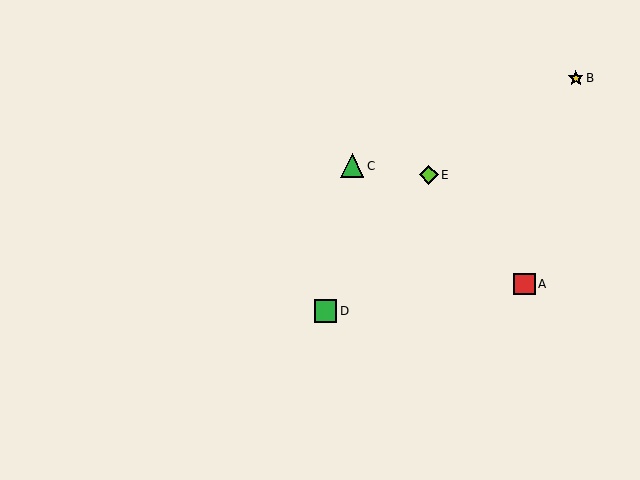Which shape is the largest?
The green triangle (labeled C) is the largest.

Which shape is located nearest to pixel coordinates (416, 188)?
The lime diamond (labeled E) at (429, 175) is nearest to that location.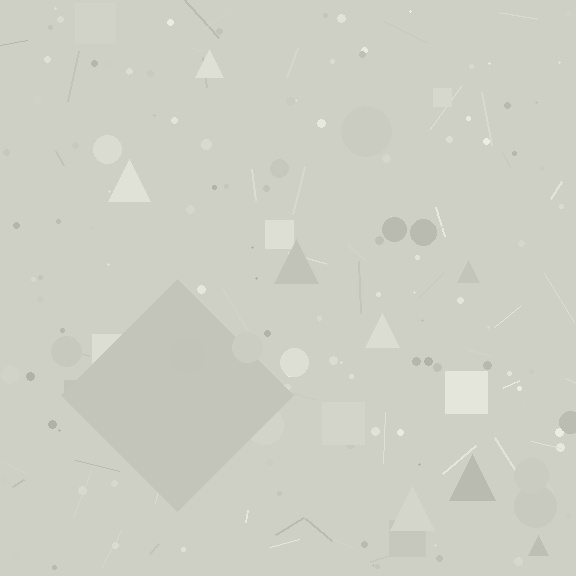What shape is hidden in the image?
A diamond is hidden in the image.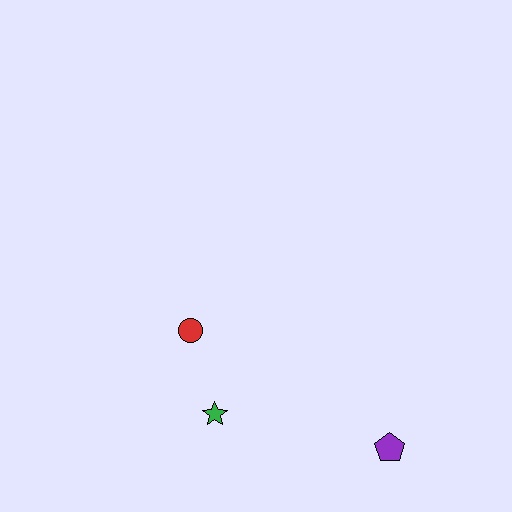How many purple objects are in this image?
There is 1 purple object.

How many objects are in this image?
There are 3 objects.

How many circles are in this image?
There is 1 circle.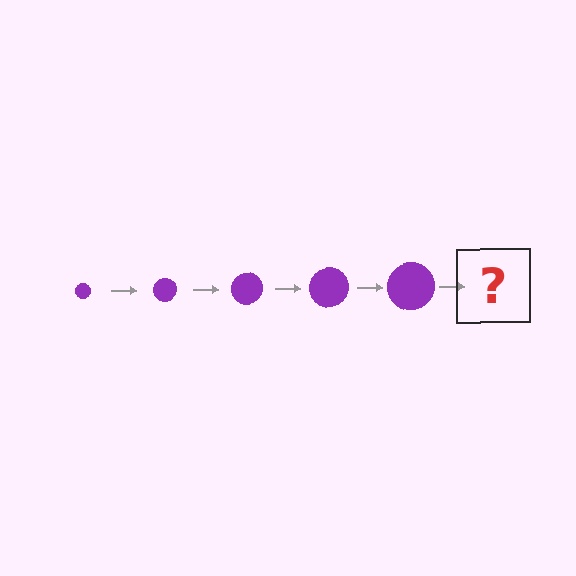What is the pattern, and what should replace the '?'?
The pattern is that the circle gets progressively larger each step. The '?' should be a purple circle, larger than the previous one.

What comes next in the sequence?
The next element should be a purple circle, larger than the previous one.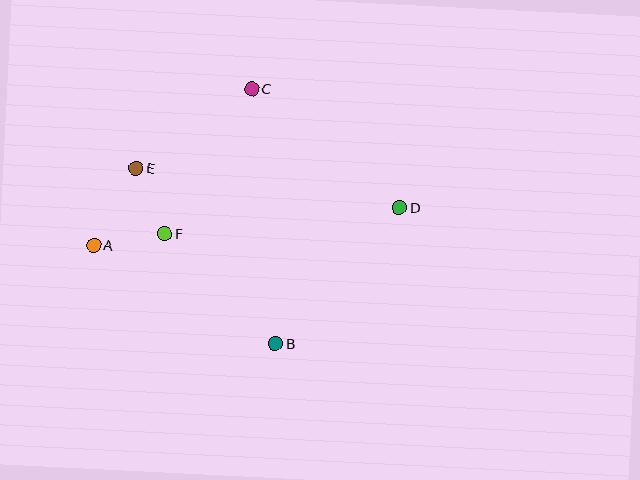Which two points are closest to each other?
Points E and F are closest to each other.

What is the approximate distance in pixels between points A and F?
The distance between A and F is approximately 72 pixels.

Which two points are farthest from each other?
Points A and D are farthest from each other.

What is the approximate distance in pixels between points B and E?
The distance between B and E is approximately 224 pixels.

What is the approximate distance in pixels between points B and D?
The distance between B and D is approximately 184 pixels.